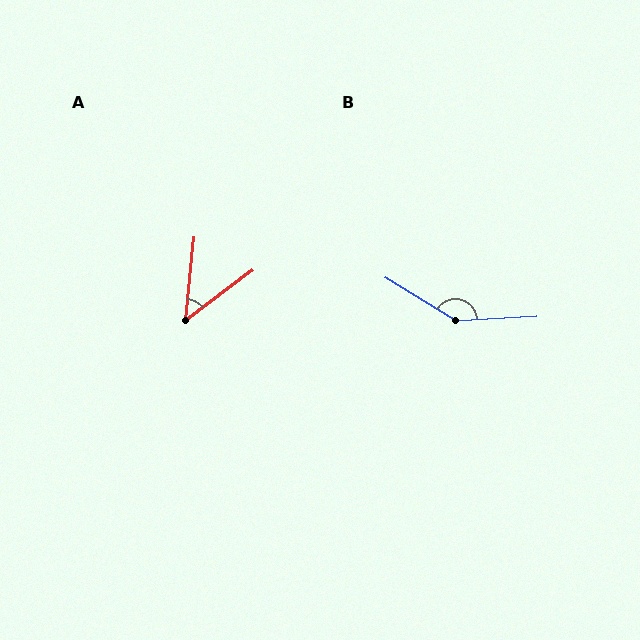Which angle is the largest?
B, at approximately 145 degrees.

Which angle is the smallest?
A, at approximately 48 degrees.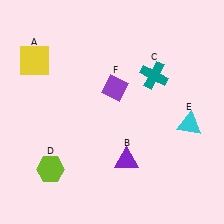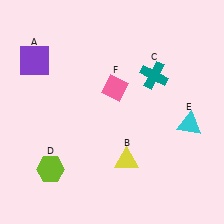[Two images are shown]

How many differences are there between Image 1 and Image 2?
There are 3 differences between the two images.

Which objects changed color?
A changed from yellow to purple. B changed from purple to yellow. F changed from purple to pink.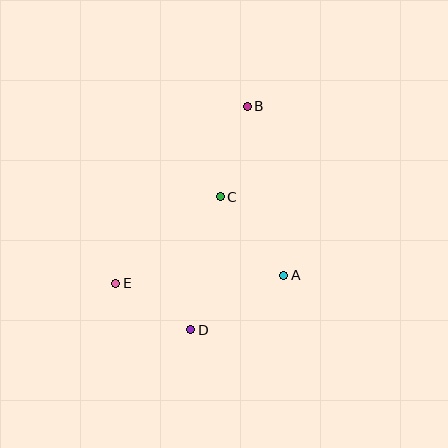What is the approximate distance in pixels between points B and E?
The distance between B and E is approximately 221 pixels.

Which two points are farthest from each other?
Points B and D are farthest from each other.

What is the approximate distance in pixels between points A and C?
The distance between A and C is approximately 101 pixels.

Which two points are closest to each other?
Points D and E are closest to each other.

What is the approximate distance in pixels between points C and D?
The distance between C and D is approximately 136 pixels.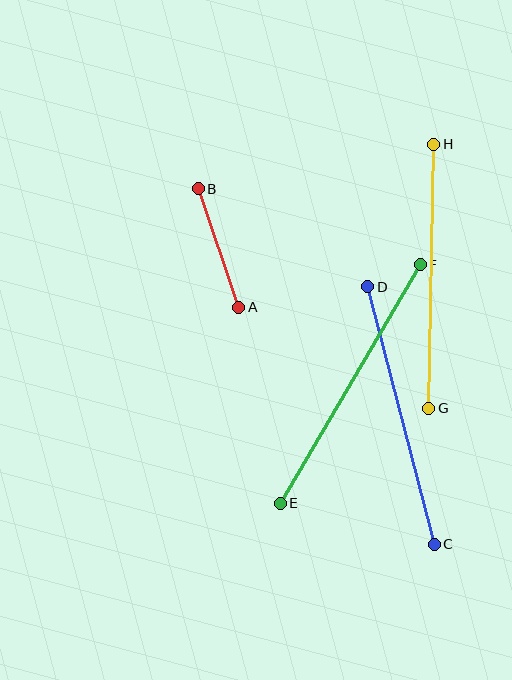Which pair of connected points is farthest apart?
Points E and F are farthest apart.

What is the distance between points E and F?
The distance is approximately 276 pixels.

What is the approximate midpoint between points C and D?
The midpoint is at approximately (401, 416) pixels.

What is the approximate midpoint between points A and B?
The midpoint is at approximately (218, 248) pixels.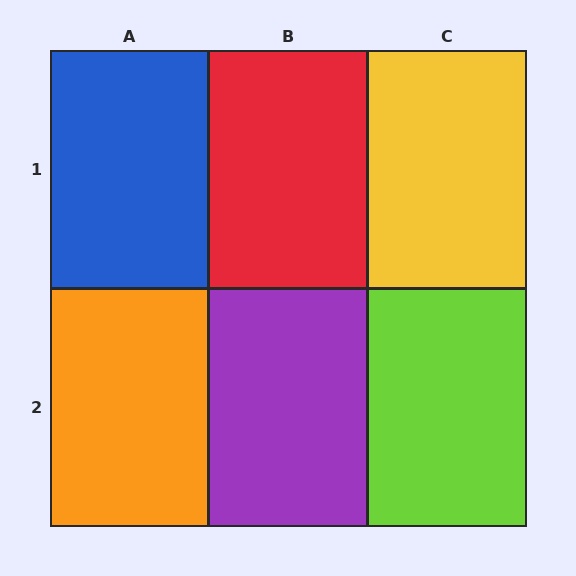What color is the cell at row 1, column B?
Red.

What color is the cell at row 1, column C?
Yellow.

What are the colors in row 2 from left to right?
Orange, purple, lime.